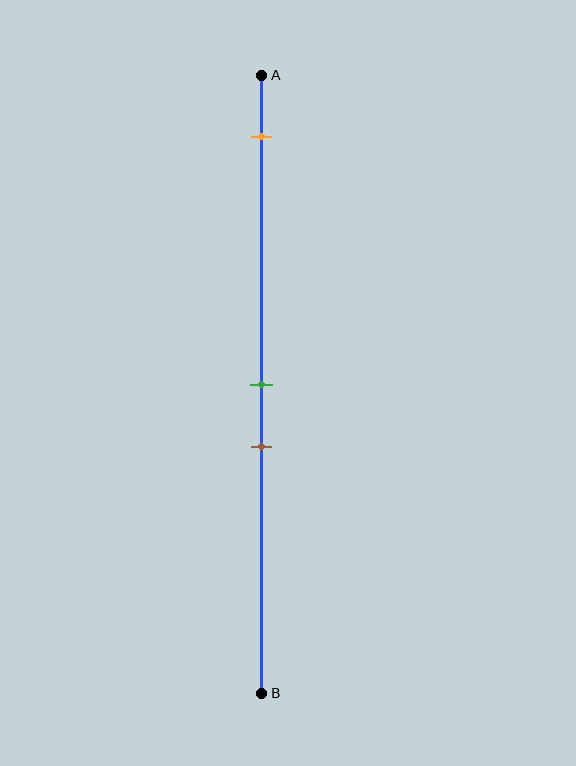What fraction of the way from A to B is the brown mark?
The brown mark is approximately 60% (0.6) of the way from A to B.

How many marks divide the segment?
There are 3 marks dividing the segment.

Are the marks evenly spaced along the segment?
No, the marks are not evenly spaced.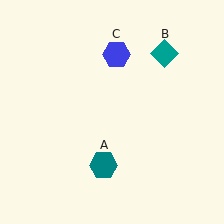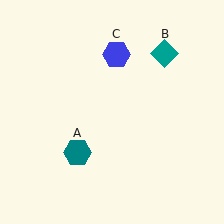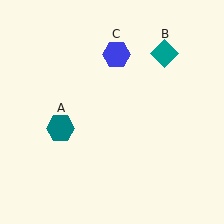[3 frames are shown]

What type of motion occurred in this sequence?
The teal hexagon (object A) rotated clockwise around the center of the scene.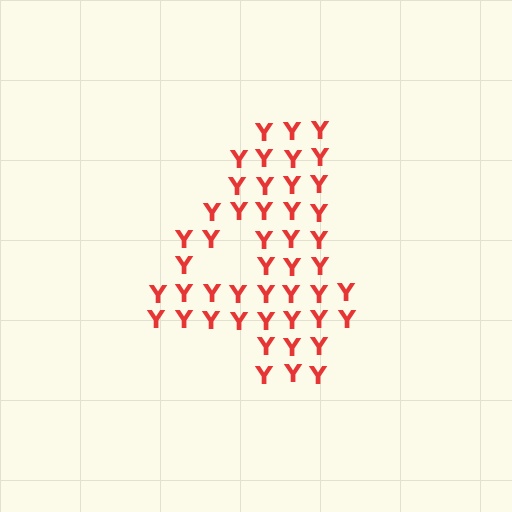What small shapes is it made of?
It is made of small letter Y's.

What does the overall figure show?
The overall figure shows the digit 4.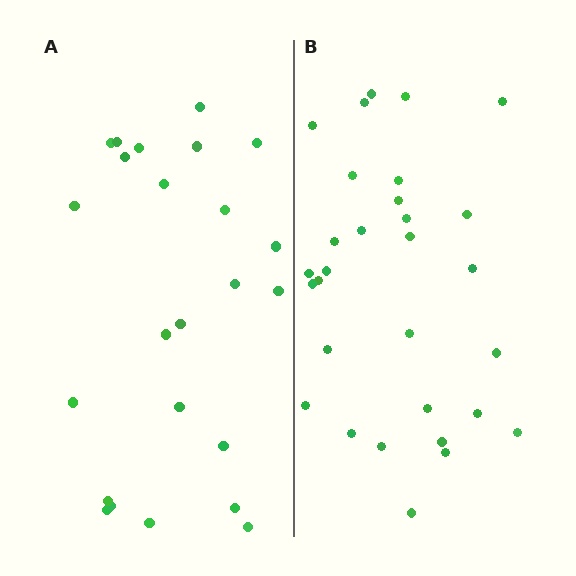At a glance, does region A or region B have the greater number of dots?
Region B (the right region) has more dots.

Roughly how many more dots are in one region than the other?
Region B has about 6 more dots than region A.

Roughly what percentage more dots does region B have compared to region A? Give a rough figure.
About 25% more.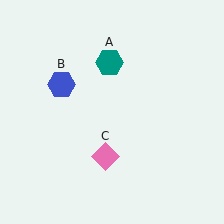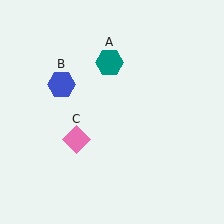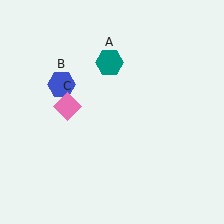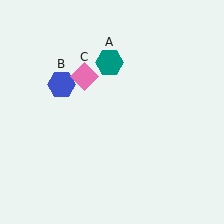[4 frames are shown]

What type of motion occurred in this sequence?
The pink diamond (object C) rotated clockwise around the center of the scene.